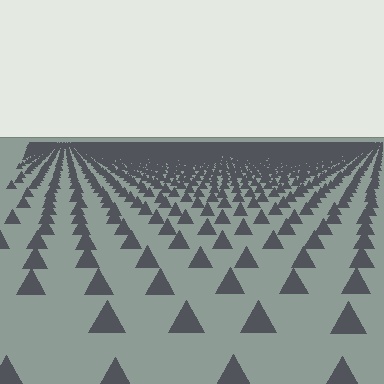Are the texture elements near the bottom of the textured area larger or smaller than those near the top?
Larger. Near the bottom, elements are closer to the viewer and appear at a bigger on-screen size.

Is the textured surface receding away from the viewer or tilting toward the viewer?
The surface is receding away from the viewer. Texture elements get smaller and denser toward the top.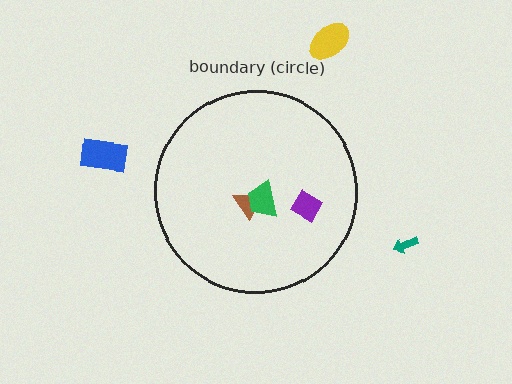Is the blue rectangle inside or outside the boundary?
Outside.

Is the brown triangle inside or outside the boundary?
Inside.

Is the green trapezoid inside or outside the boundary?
Inside.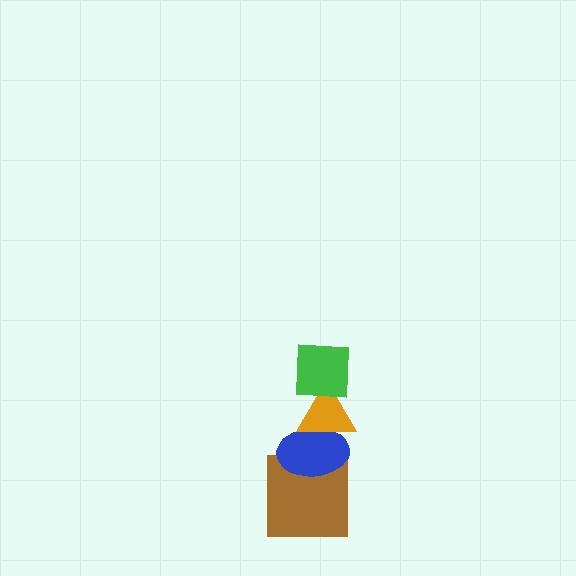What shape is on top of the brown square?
The blue ellipse is on top of the brown square.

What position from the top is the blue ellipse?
The blue ellipse is 3rd from the top.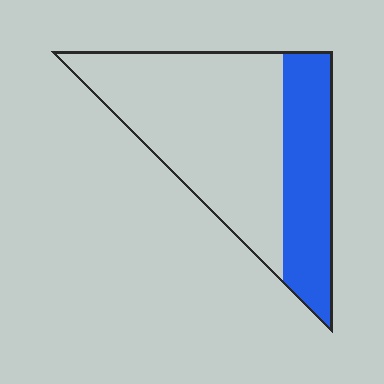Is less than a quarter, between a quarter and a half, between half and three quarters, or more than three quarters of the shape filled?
Between a quarter and a half.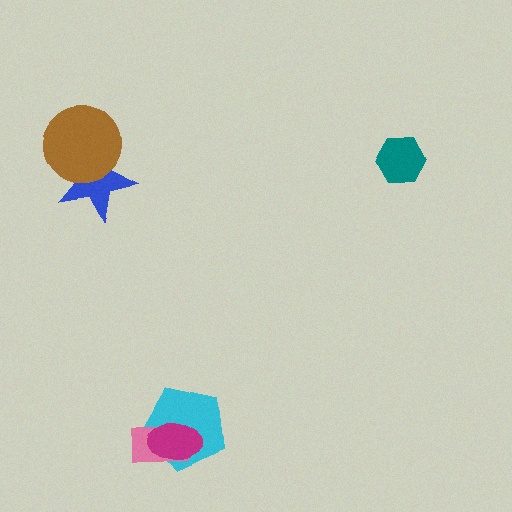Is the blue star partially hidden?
Yes, it is partially covered by another shape.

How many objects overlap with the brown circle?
1 object overlaps with the brown circle.